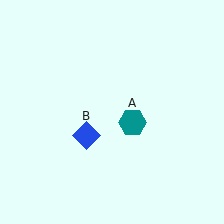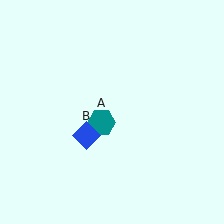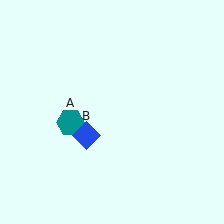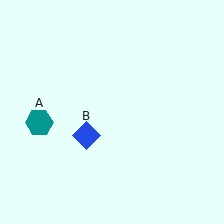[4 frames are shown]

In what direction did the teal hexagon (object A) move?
The teal hexagon (object A) moved left.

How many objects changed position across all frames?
1 object changed position: teal hexagon (object A).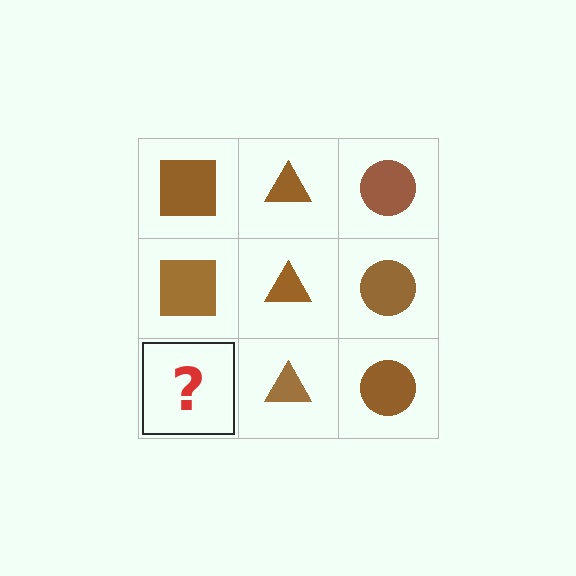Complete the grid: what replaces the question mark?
The question mark should be replaced with a brown square.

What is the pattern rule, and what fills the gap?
The rule is that each column has a consistent shape. The gap should be filled with a brown square.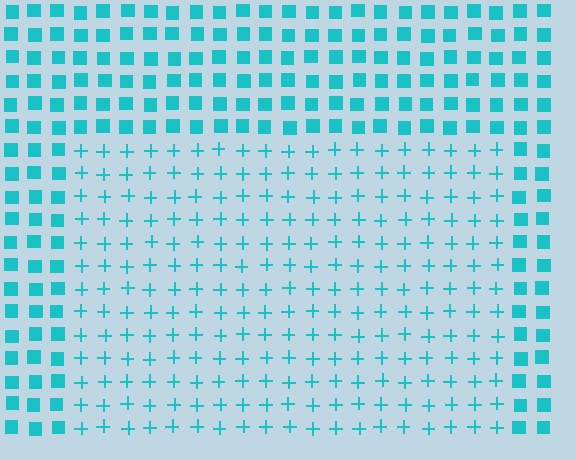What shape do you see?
I see a rectangle.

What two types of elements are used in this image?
The image uses plus signs inside the rectangle region and squares outside it.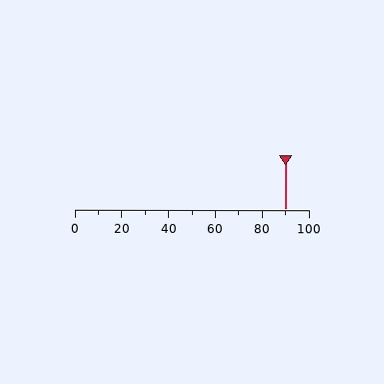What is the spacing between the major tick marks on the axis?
The major ticks are spaced 20 apart.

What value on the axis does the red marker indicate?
The marker indicates approximately 90.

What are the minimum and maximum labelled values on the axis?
The axis runs from 0 to 100.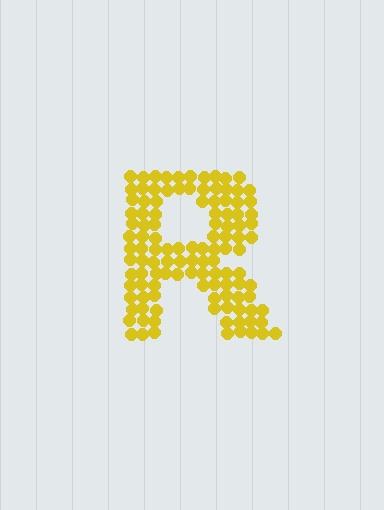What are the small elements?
The small elements are circles.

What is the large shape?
The large shape is the letter R.